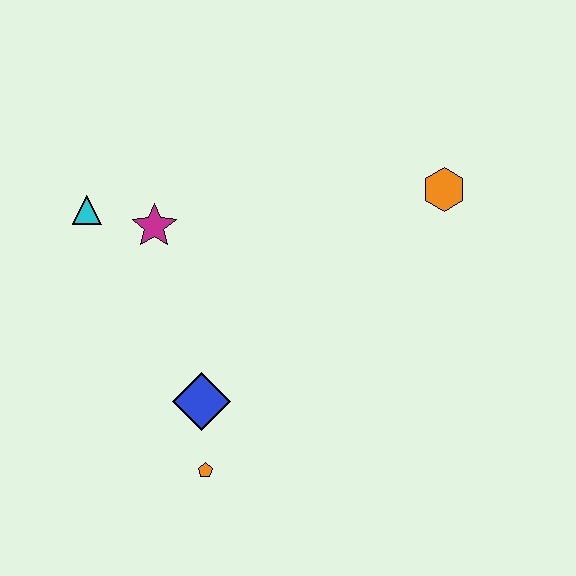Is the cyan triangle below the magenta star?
No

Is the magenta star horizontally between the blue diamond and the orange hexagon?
No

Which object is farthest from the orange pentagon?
The orange hexagon is farthest from the orange pentagon.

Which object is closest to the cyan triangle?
The magenta star is closest to the cyan triangle.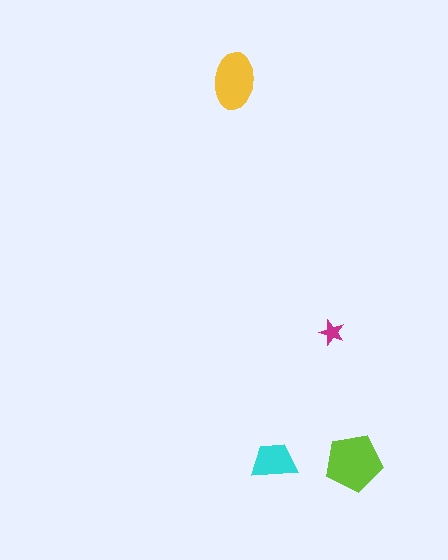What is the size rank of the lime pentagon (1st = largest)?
1st.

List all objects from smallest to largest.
The magenta star, the cyan trapezoid, the yellow ellipse, the lime pentagon.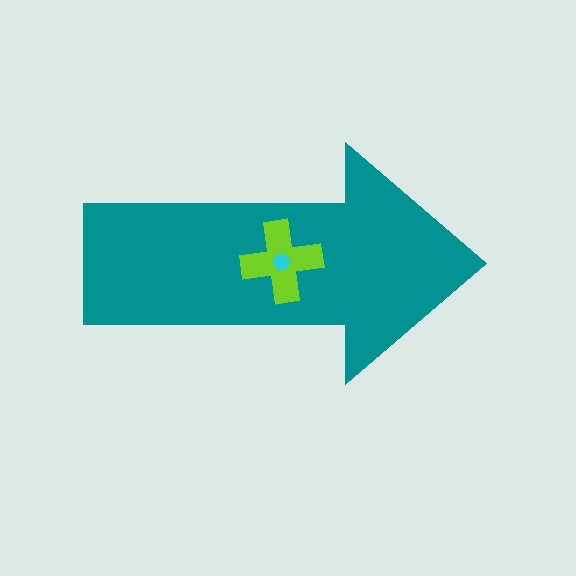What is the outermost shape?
The teal arrow.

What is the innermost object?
The cyan hexagon.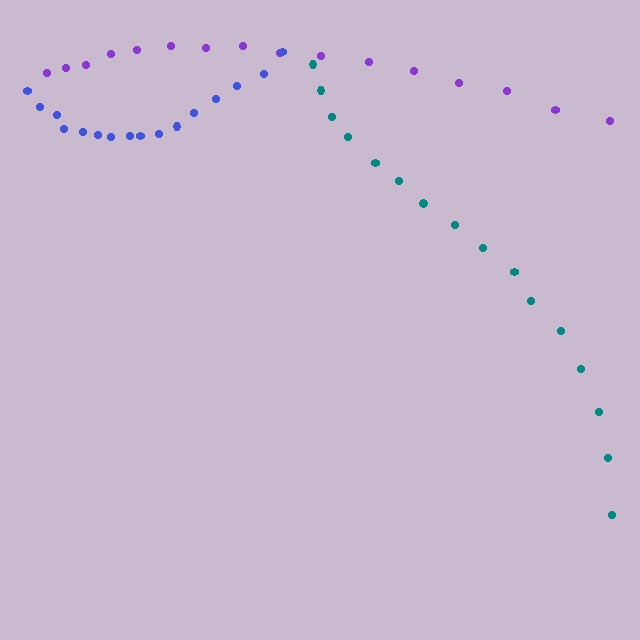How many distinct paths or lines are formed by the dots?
There are 3 distinct paths.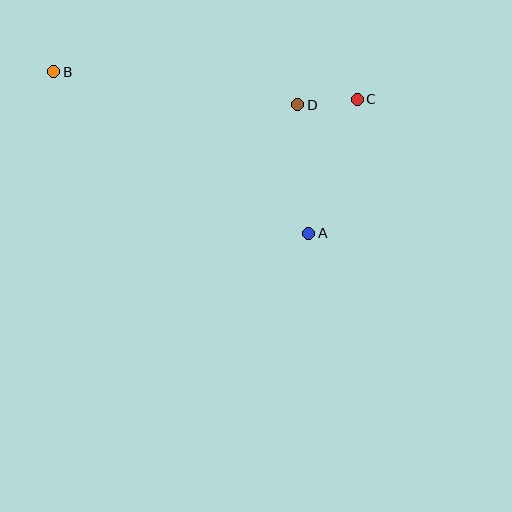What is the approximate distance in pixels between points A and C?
The distance between A and C is approximately 143 pixels.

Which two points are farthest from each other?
Points B and C are farthest from each other.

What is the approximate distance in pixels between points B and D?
The distance between B and D is approximately 246 pixels.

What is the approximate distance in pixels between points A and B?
The distance between A and B is approximately 302 pixels.